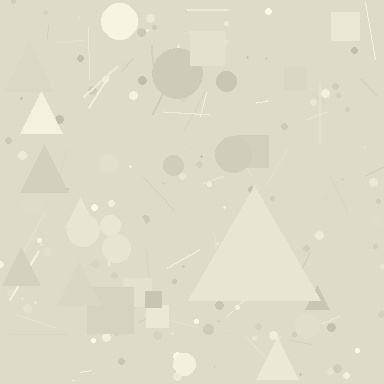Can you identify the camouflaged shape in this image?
The camouflaged shape is a triangle.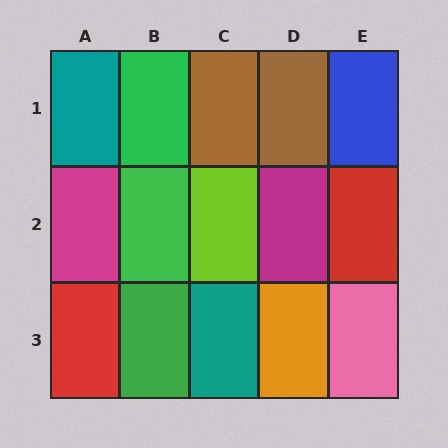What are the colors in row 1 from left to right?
Teal, green, brown, brown, blue.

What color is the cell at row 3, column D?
Orange.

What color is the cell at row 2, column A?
Magenta.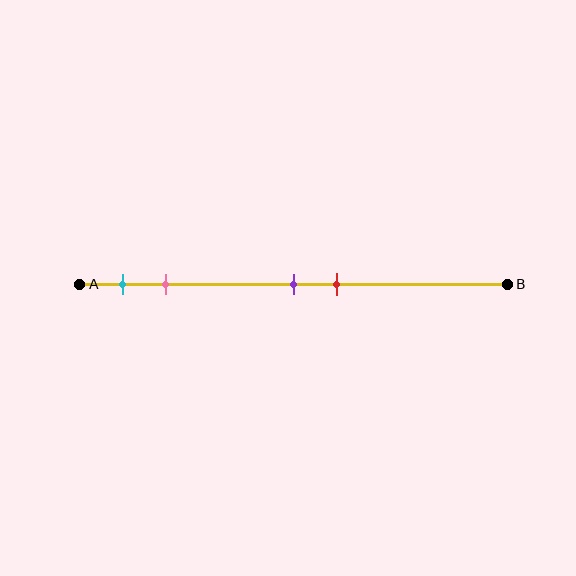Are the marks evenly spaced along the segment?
No, the marks are not evenly spaced.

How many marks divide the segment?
There are 4 marks dividing the segment.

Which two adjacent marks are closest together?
The purple and red marks are the closest adjacent pair.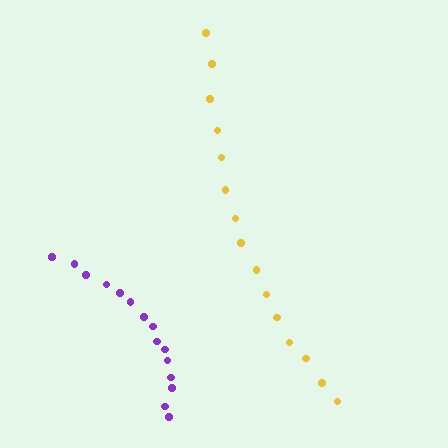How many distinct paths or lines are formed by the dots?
There are 2 distinct paths.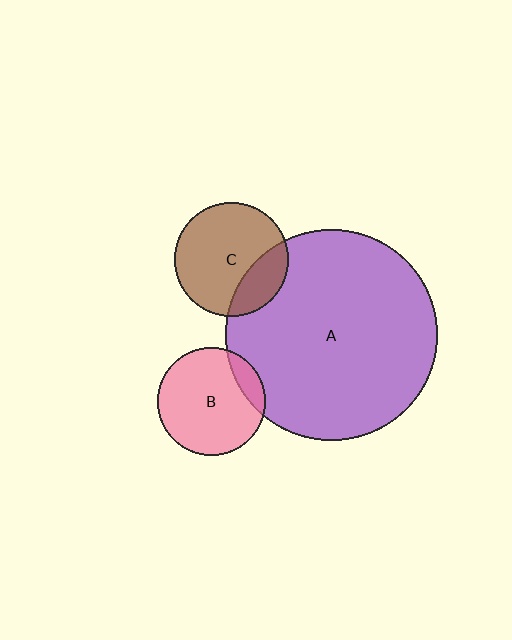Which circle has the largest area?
Circle A (purple).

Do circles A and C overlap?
Yes.